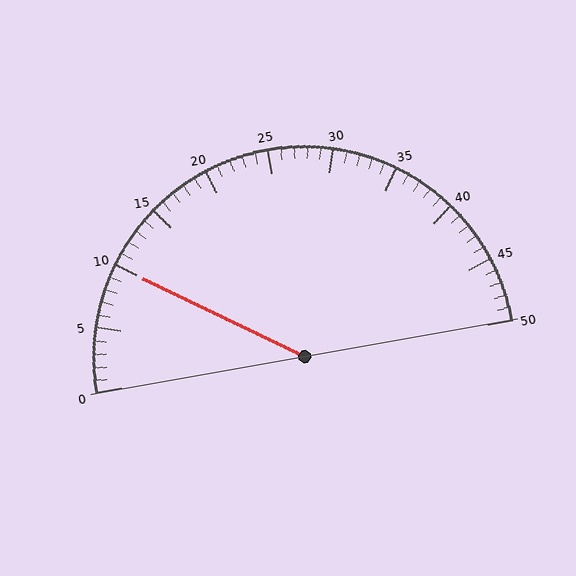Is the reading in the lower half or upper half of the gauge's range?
The reading is in the lower half of the range (0 to 50).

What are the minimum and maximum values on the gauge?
The gauge ranges from 0 to 50.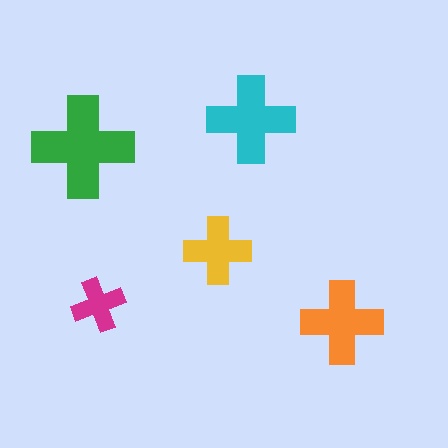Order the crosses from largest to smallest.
the green one, the cyan one, the orange one, the yellow one, the magenta one.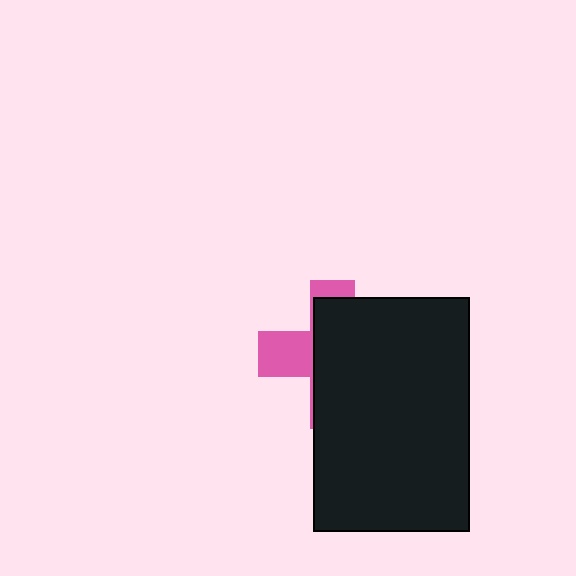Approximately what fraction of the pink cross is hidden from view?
Roughly 68% of the pink cross is hidden behind the black rectangle.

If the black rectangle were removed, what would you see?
You would see the complete pink cross.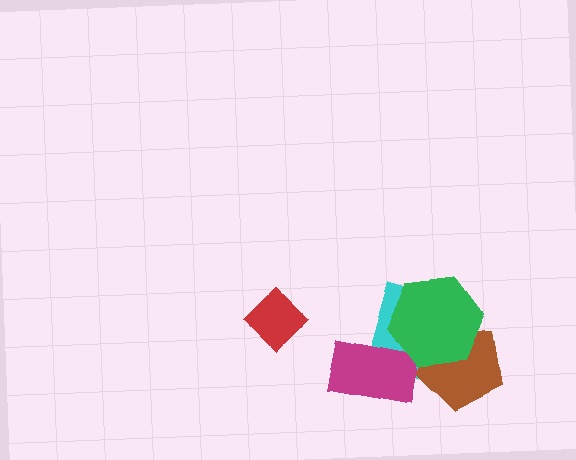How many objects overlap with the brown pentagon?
2 objects overlap with the brown pentagon.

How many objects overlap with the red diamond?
0 objects overlap with the red diamond.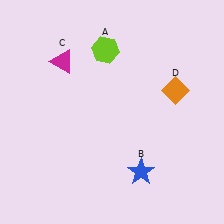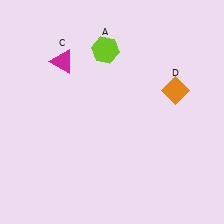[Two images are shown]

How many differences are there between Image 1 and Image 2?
There is 1 difference between the two images.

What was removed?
The blue star (B) was removed in Image 2.